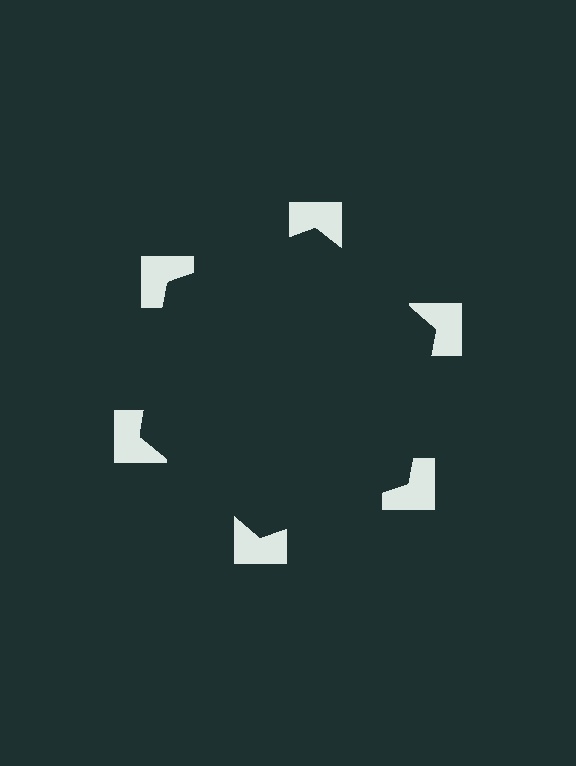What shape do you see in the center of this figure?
An illusory hexagon — its edges are inferred from the aligned wedge cuts in the notched squares, not physically drawn.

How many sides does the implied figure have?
6 sides.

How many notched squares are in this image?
There are 6 — one at each vertex of the illusory hexagon.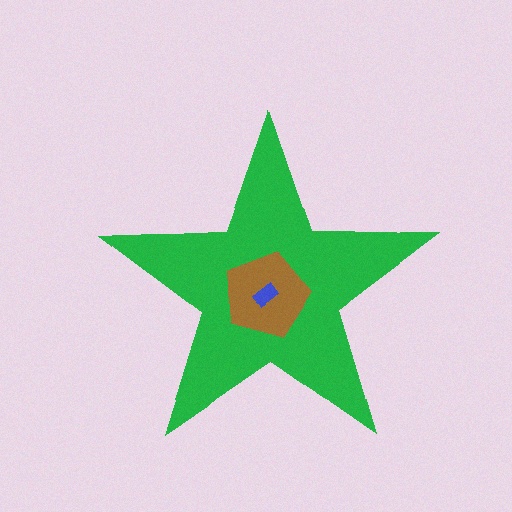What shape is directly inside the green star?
The brown pentagon.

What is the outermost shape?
The green star.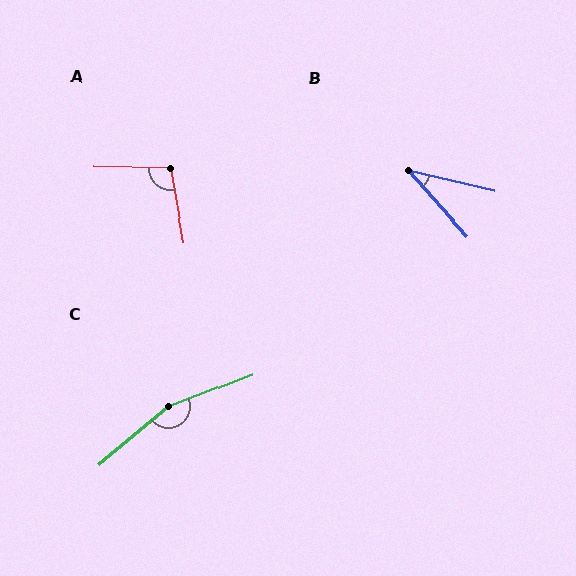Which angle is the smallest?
B, at approximately 35 degrees.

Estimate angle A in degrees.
Approximately 101 degrees.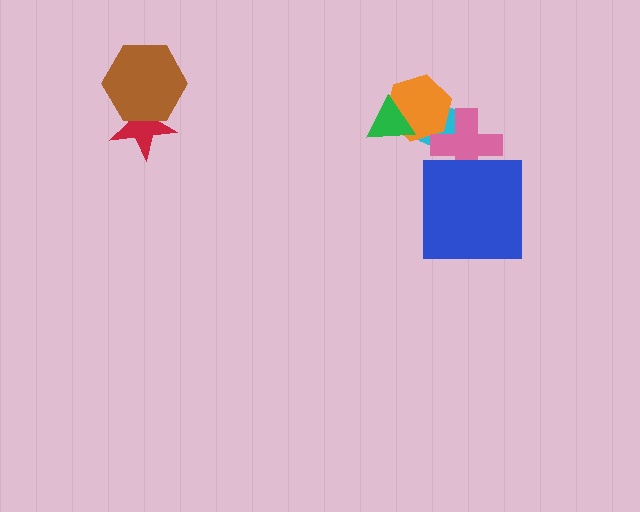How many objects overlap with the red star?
1 object overlaps with the red star.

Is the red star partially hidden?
Yes, it is partially covered by another shape.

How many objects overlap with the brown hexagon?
1 object overlaps with the brown hexagon.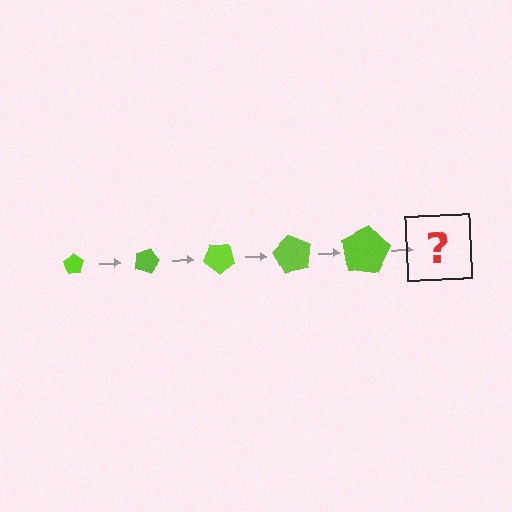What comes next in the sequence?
The next element should be a pentagon, larger than the previous one and rotated 100 degrees from the start.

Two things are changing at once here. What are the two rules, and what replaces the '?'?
The two rules are that the pentagon grows larger each step and it rotates 20 degrees each step. The '?' should be a pentagon, larger than the previous one and rotated 100 degrees from the start.